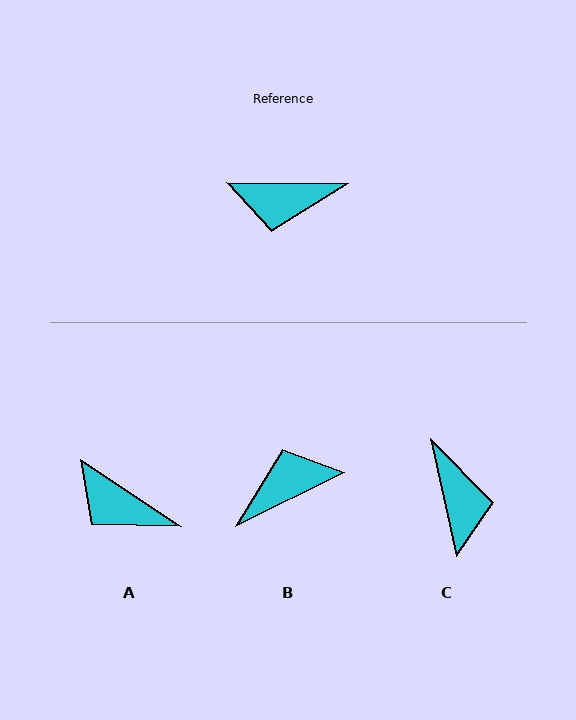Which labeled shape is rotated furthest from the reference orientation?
B, about 153 degrees away.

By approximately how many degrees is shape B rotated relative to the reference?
Approximately 153 degrees clockwise.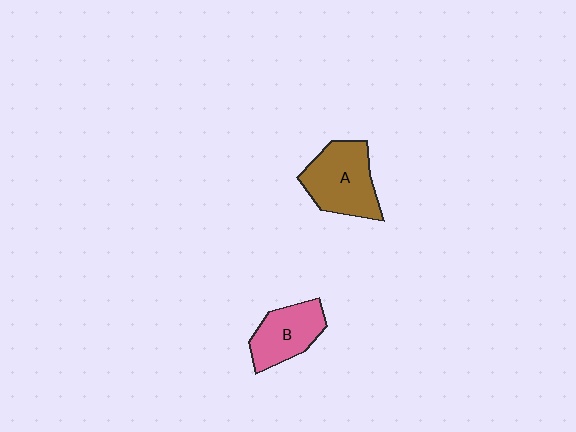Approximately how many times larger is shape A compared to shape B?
Approximately 1.3 times.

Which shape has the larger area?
Shape A (brown).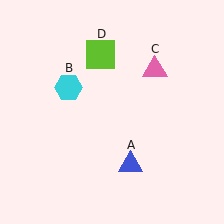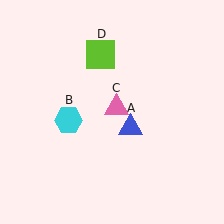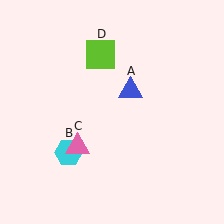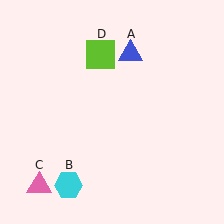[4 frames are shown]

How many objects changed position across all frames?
3 objects changed position: blue triangle (object A), cyan hexagon (object B), pink triangle (object C).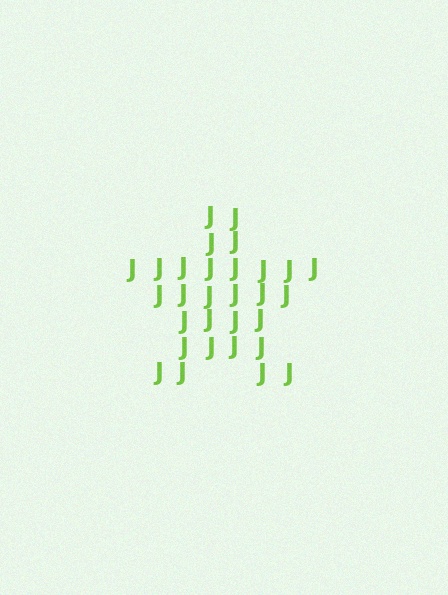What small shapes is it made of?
It is made of small letter J's.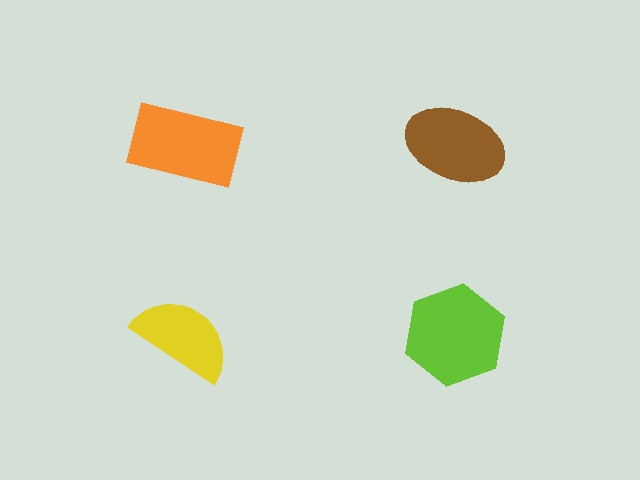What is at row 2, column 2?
A lime hexagon.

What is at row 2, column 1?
A yellow semicircle.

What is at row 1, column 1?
An orange rectangle.